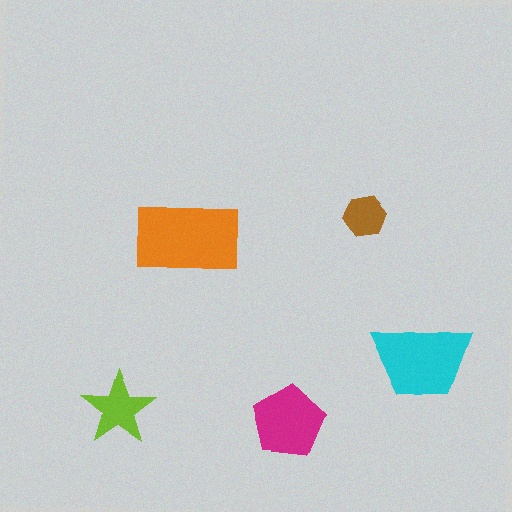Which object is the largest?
The orange rectangle.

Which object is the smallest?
The brown hexagon.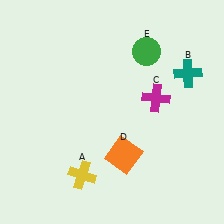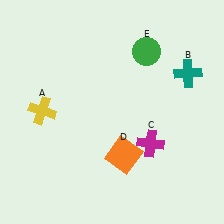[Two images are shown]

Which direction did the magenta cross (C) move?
The magenta cross (C) moved down.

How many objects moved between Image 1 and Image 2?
2 objects moved between the two images.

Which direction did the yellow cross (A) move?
The yellow cross (A) moved up.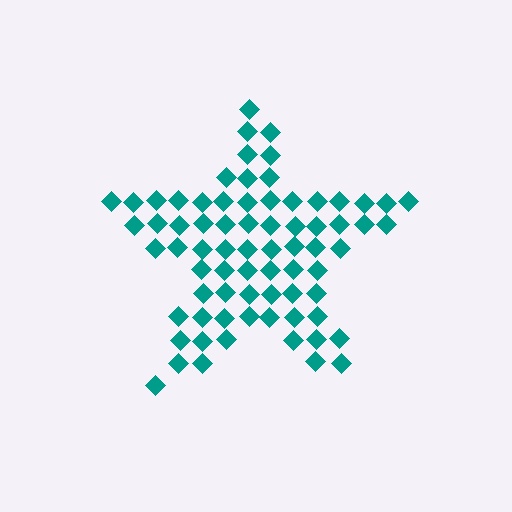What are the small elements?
The small elements are diamonds.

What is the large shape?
The large shape is a star.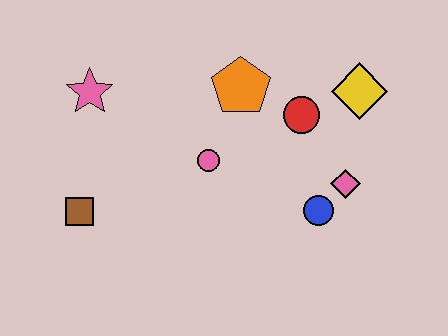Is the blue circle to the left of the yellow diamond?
Yes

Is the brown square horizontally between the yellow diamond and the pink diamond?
No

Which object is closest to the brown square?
The pink star is closest to the brown square.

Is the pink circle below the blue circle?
No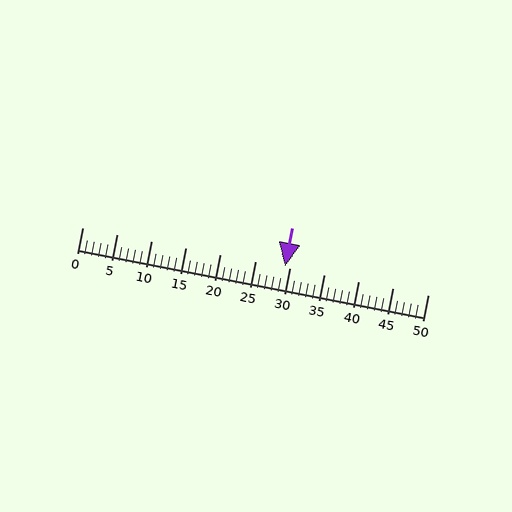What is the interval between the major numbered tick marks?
The major tick marks are spaced 5 units apart.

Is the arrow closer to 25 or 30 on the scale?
The arrow is closer to 30.